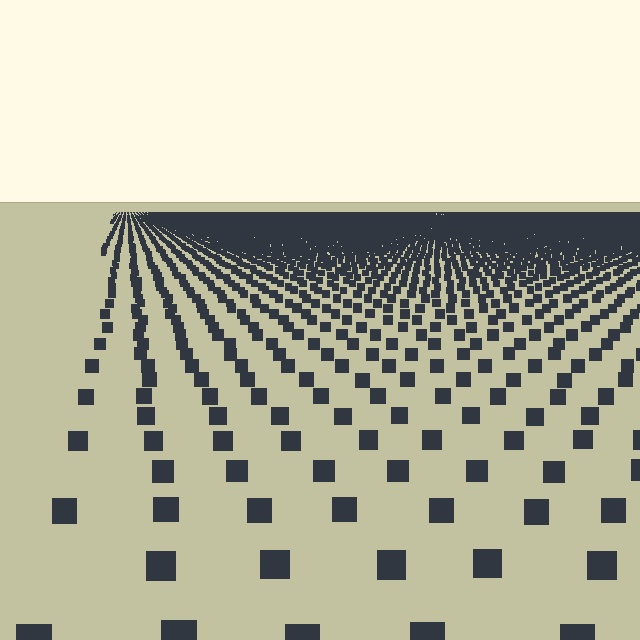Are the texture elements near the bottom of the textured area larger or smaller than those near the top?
Larger. Near the bottom, elements are closer to the viewer and appear at a bigger on-screen size.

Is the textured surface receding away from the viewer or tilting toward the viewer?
The surface is receding away from the viewer. Texture elements get smaller and denser toward the top.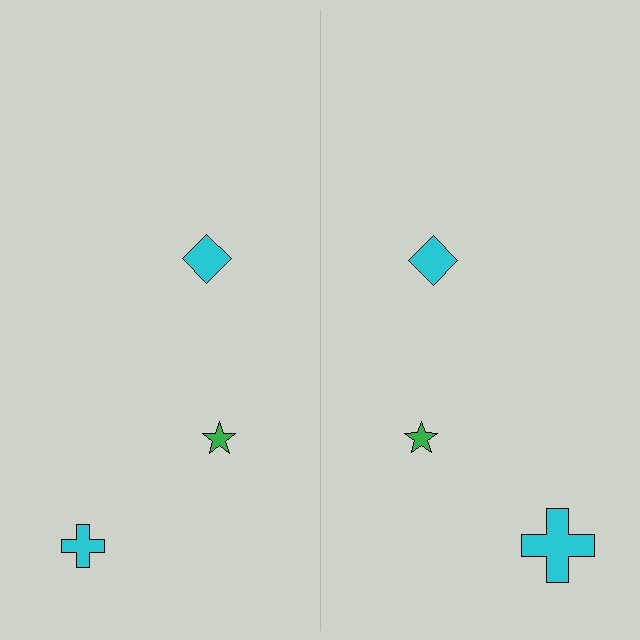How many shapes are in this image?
There are 6 shapes in this image.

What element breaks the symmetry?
The cyan cross on the right side has a different size than its mirror counterpart.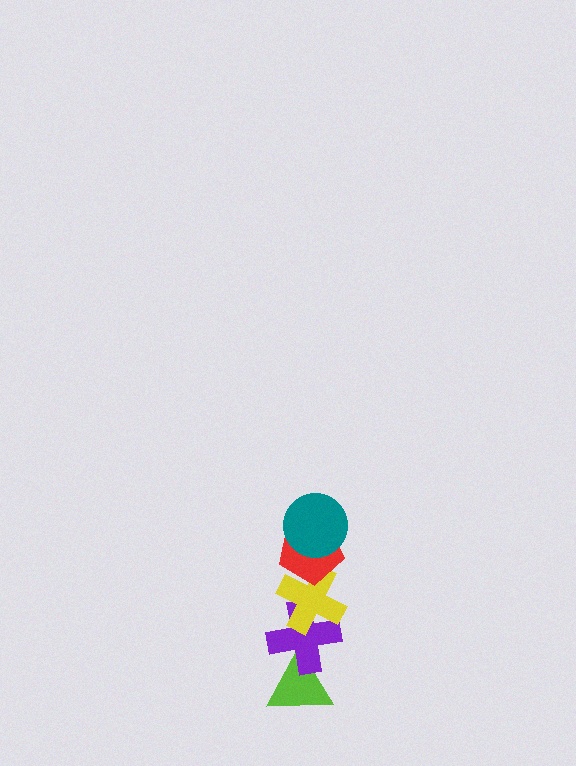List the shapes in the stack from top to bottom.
From top to bottom: the teal circle, the red pentagon, the yellow cross, the purple cross, the lime triangle.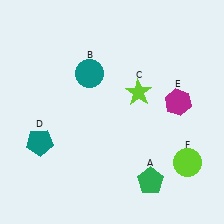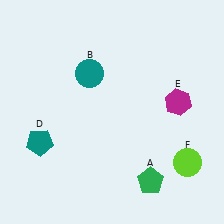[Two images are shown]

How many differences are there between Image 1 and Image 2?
There is 1 difference between the two images.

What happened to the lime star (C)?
The lime star (C) was removed in Image 2. It was in the top-right area of Image 1.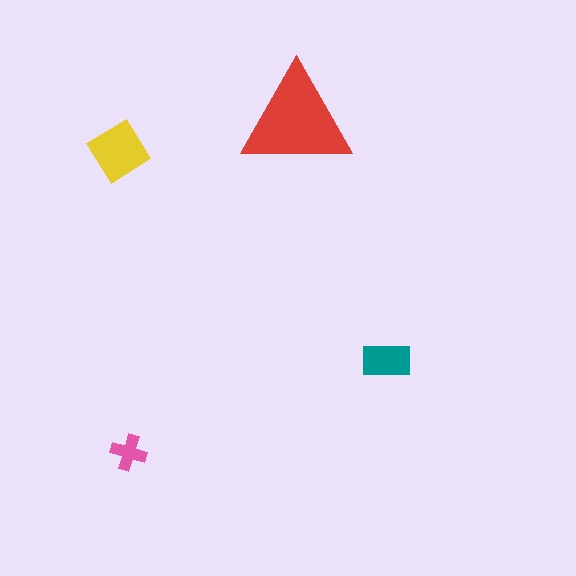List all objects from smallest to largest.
The pink cross, the teal rectangle, the yellow diamond, the red triangle.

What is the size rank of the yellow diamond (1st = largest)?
2nd.